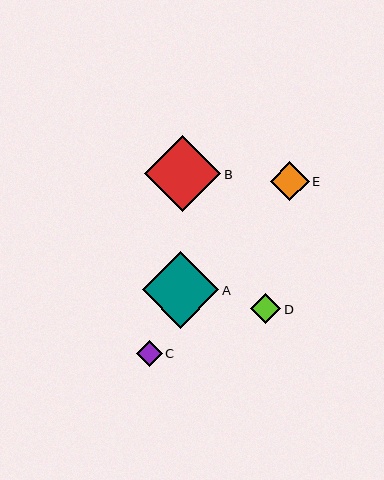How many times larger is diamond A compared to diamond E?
Diamond A is approximately 2.0 times the size of diamond E.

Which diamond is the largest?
Diamond A is the largest with a size of approximately 76 pixels.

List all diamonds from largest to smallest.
From largest to smallest: A, B, E, D, C.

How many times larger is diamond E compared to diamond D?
Diamond E is approximately 1.3 times the size of diamond D.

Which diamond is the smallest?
Diamond C is the smallest with a size of approximately 26 pixels.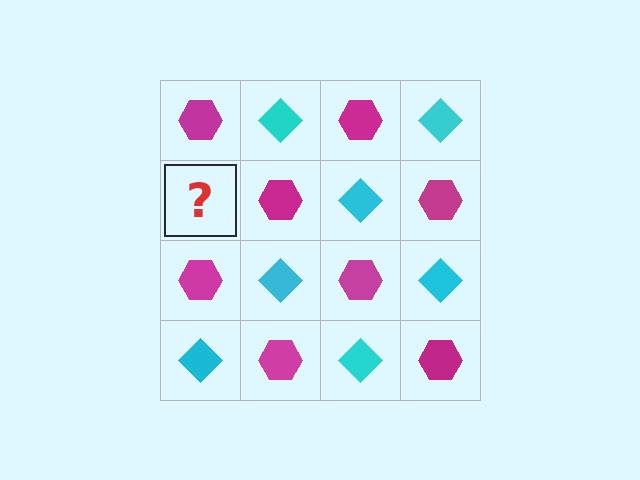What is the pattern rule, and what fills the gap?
The rule is that it alternates magenta hexagon and cyan diamond in a checkerboard pattern. The gap should be filled with a cyan diamond.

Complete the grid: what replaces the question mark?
The question mark should be replaced with a cyan diamond.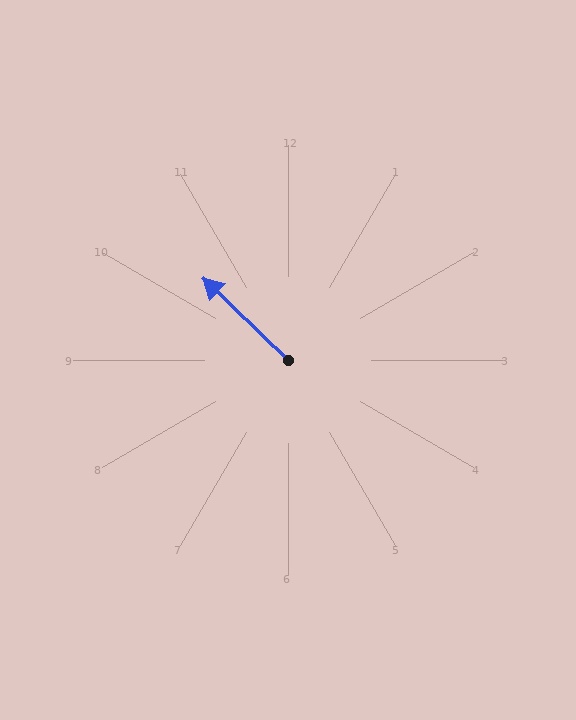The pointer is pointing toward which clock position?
Roughly 10 o'clock.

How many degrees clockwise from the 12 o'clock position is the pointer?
Approximately 314 degrees.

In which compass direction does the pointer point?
Northwest.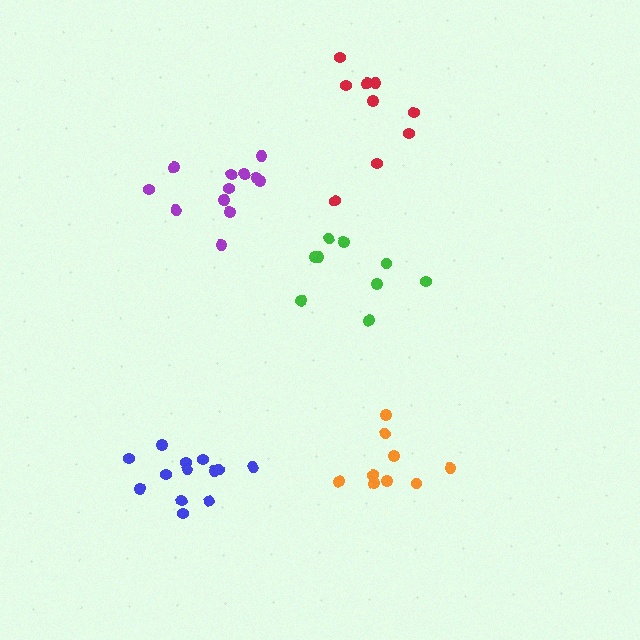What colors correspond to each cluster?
The clusters are colored: orange, purple, green, blue, red.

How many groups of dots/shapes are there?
There are 5 groups.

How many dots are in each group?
Group 1: 9 dots, Group 2: 13 dots, Group 3: 9 dots, Group 4: 13 dots, Group 5: 9 dots (53 total).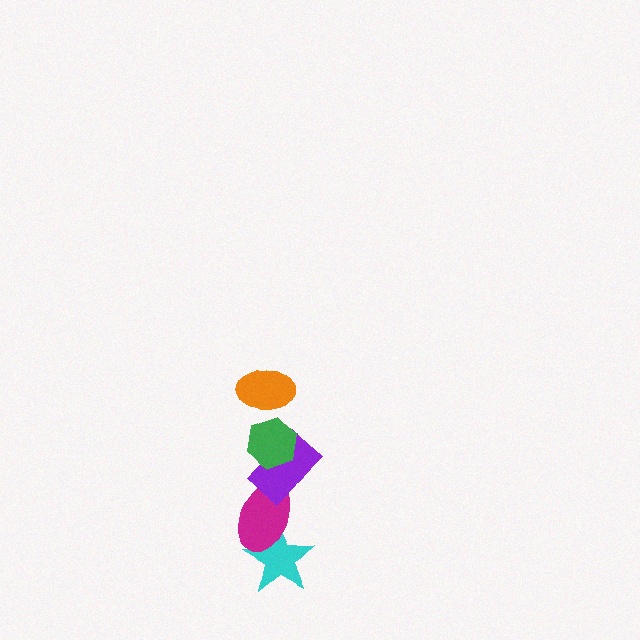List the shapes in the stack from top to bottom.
From top to bottom: the orange ellipse, the green hexagon, the purple rectangle, the magenta ellipse, the cyan star.